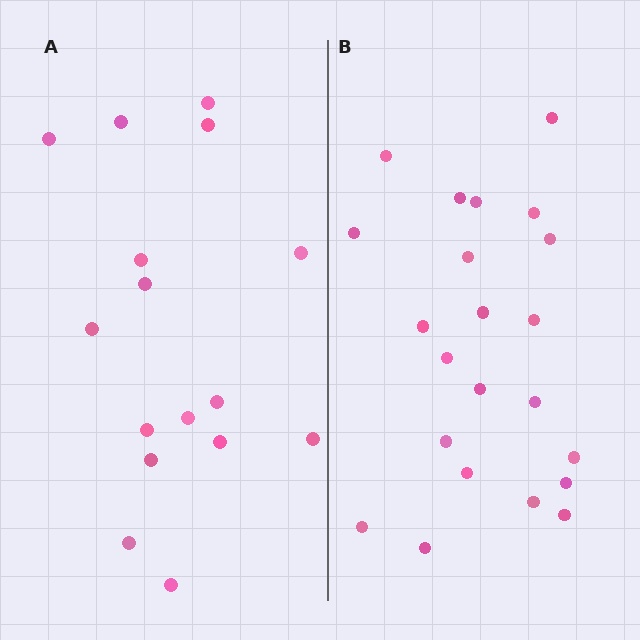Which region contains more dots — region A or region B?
Region B (the right region) has more dots.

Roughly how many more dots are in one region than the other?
Region B has about 6 more dots than region A.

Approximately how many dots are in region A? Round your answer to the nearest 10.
About 20 dots. (The exact count is 16, which rounds to 20.)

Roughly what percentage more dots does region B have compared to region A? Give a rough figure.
About 40% more.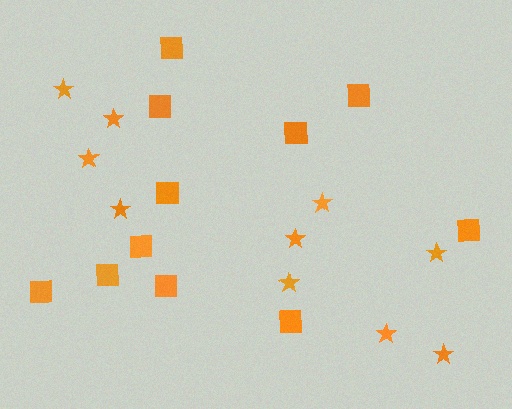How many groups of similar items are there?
There are 2 groups: one group of squares (11) and one group of stars (10).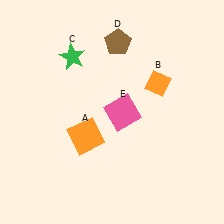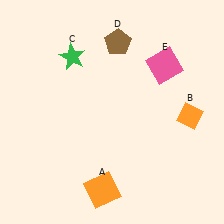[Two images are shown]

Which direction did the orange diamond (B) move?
The orange diamond (B) moved down.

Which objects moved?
The objects that moved are: the orange square (A), the orange diamond (B), the pink square (E).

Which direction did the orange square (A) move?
The orange square (A) moved down.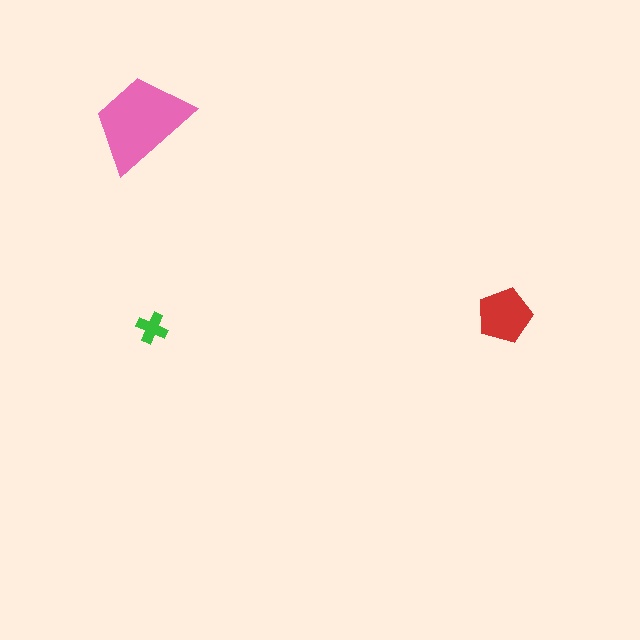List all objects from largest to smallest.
The pink trapezoid, the red pentagon, the green cross.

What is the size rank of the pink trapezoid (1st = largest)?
1st.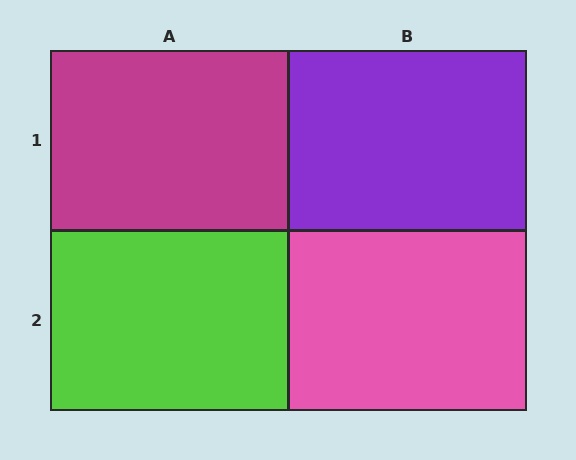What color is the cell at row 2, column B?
Pink.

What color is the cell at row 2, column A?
Lime.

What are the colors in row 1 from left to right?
Magenta, purple.